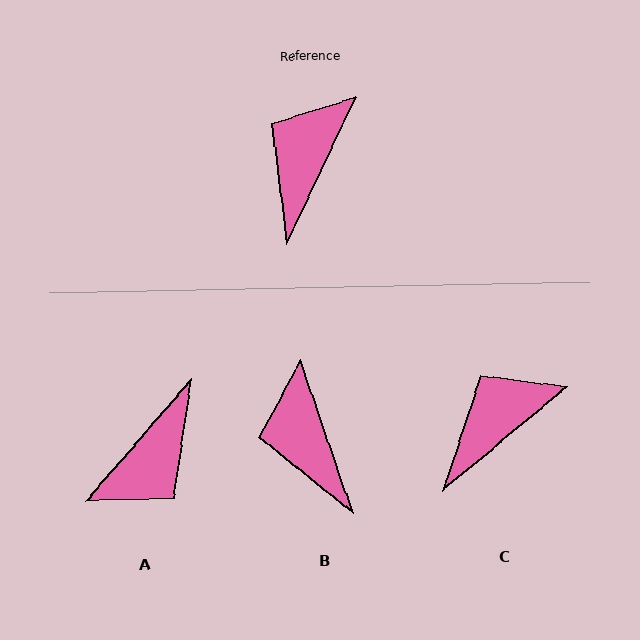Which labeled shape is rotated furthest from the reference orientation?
A, about 164 degrees away.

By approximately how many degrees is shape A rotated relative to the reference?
Approximately 164 degrees counter-clockwise.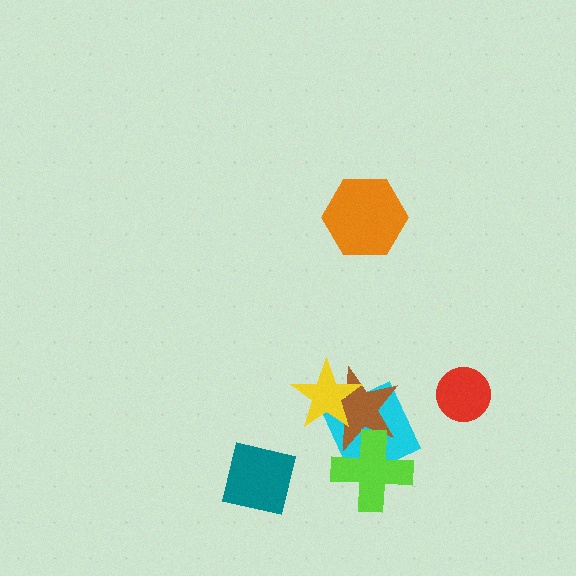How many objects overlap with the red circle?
0 objects overlap with the red circle.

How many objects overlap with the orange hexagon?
0 objects overlap with the orange hexagon.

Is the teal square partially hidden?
No, no other shape covers it.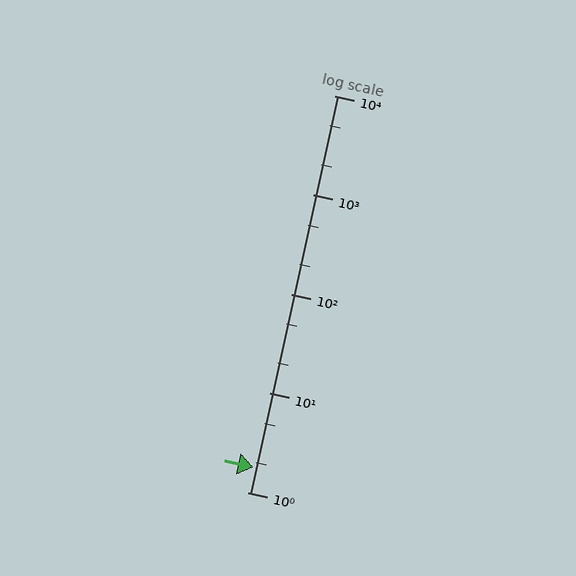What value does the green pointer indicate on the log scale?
The pointer indicates approximately 1.8.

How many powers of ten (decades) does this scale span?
The scale spans 4 decades, from 1 to 10000.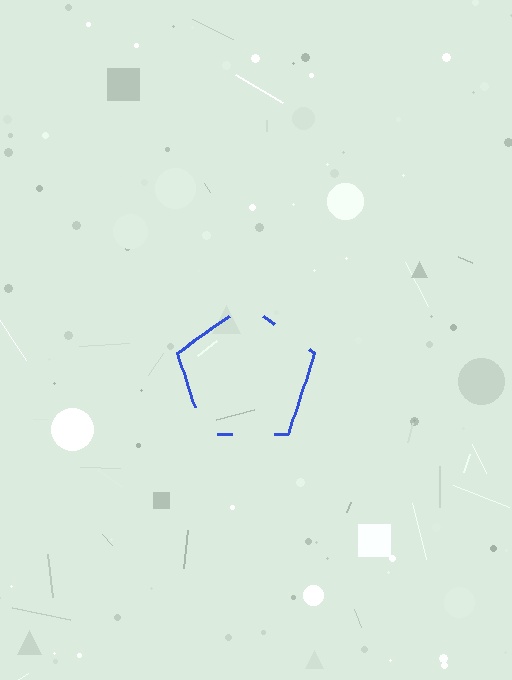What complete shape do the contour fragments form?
The contour fragments form a pentagon.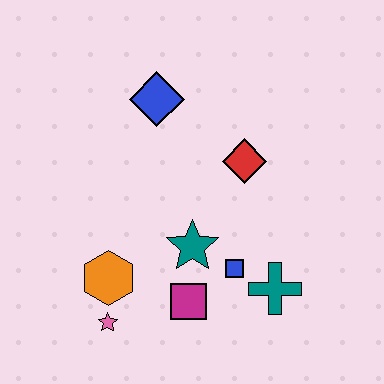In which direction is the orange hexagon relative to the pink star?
The orange hexagon is above the pink star.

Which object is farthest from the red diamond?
The pink star is farthest from the red diamond.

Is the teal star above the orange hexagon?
Yes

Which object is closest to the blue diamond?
The red diamond is closest to the blue diamond.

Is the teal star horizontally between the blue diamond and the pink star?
No